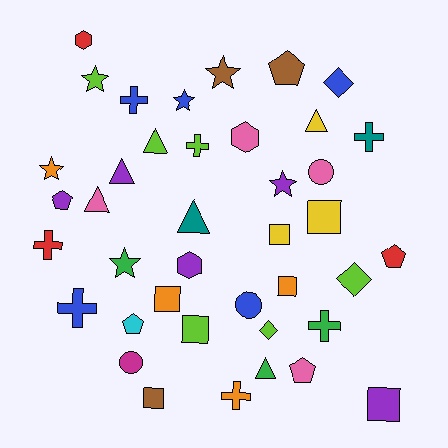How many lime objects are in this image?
There are 6 lime objects.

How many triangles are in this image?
There are 6 triangles.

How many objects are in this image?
There are 40 objects.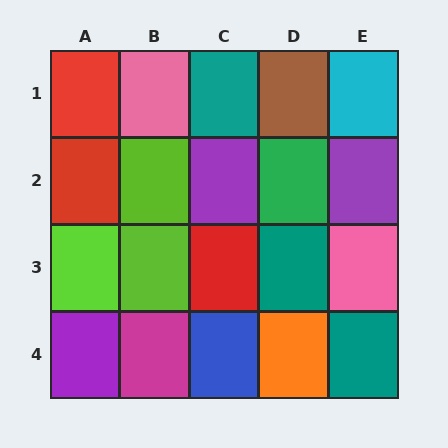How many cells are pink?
2 cells are pink.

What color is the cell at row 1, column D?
Brown.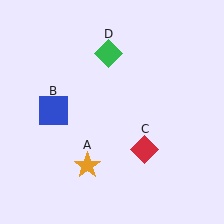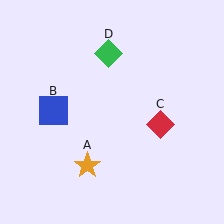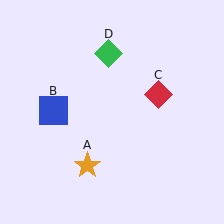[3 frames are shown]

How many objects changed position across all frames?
1 object changed position: red diamond (object C).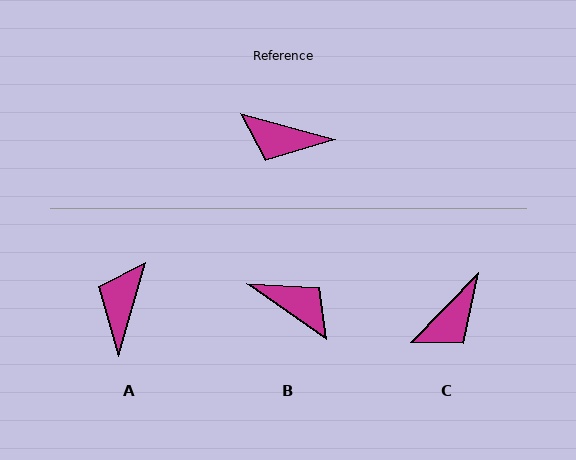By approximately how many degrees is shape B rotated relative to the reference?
Approximately 160 degrees counter-clockwise.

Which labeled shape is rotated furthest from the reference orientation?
B, about 160 degrees away.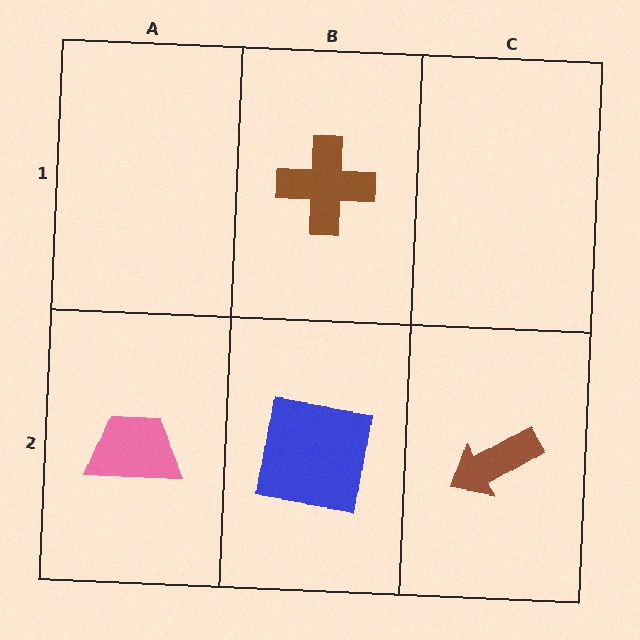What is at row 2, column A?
A pink trapezoid.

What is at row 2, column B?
A blue square.